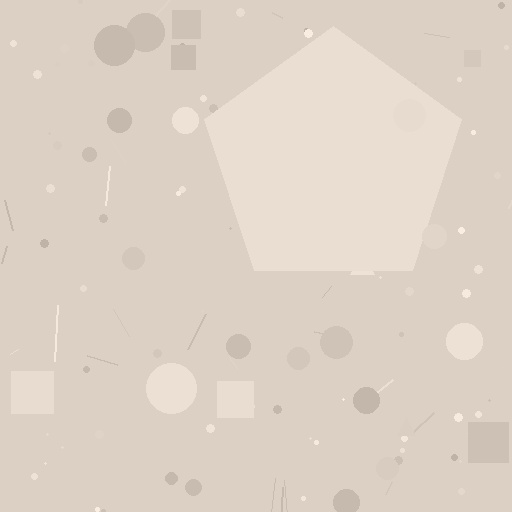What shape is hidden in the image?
A pentagon is hidden in the image.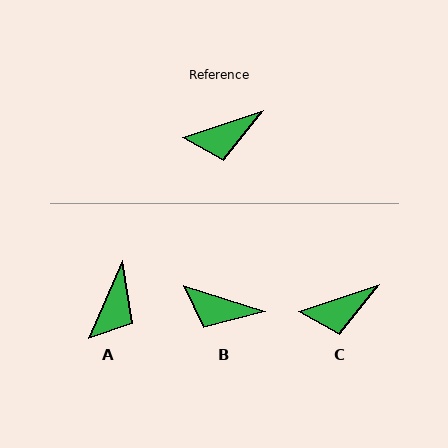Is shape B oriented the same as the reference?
No, it is off by about 36 degrees.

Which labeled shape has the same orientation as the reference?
C.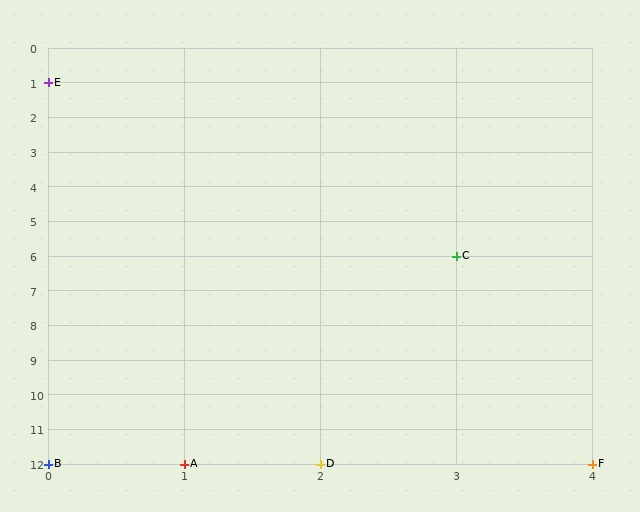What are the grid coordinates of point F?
Point F is at grid coordinates (4, 12).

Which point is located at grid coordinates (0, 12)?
Point B is at (0, 12).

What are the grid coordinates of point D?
Point D is at grid coordinates (2, 12).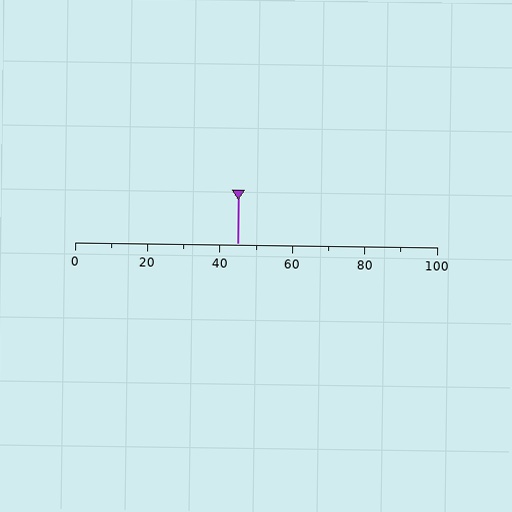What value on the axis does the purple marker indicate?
The marker indicates approximately 45.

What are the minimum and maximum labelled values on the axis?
The axis runs from 0 to 100.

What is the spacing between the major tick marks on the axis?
The major ticks are spaced 20 apart.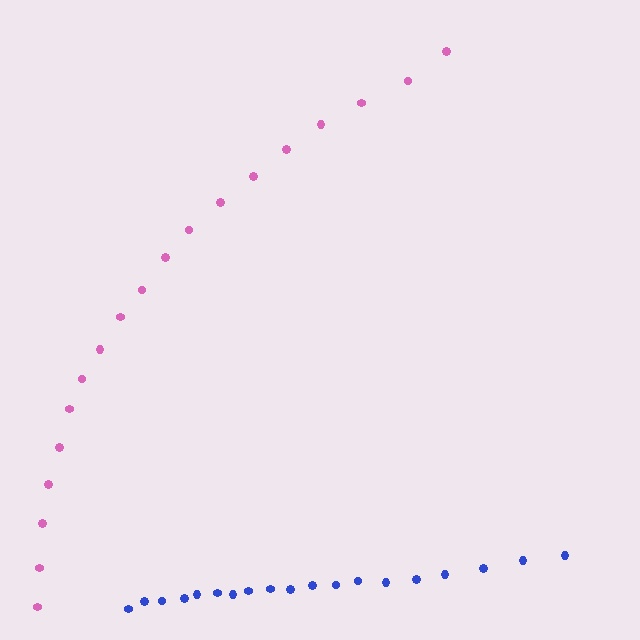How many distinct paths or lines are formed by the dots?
There are 2 distinct paths.